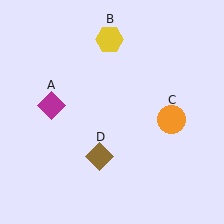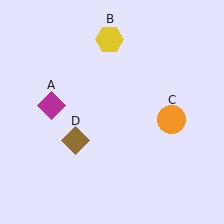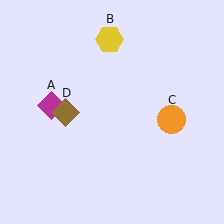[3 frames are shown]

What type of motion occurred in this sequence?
The brown diamond (object D) rotated clockwise around the center of the scene.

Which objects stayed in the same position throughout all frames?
Magenta diamond (object A) and yellow hexagon (object B) and orange circle (object C) remained stationary.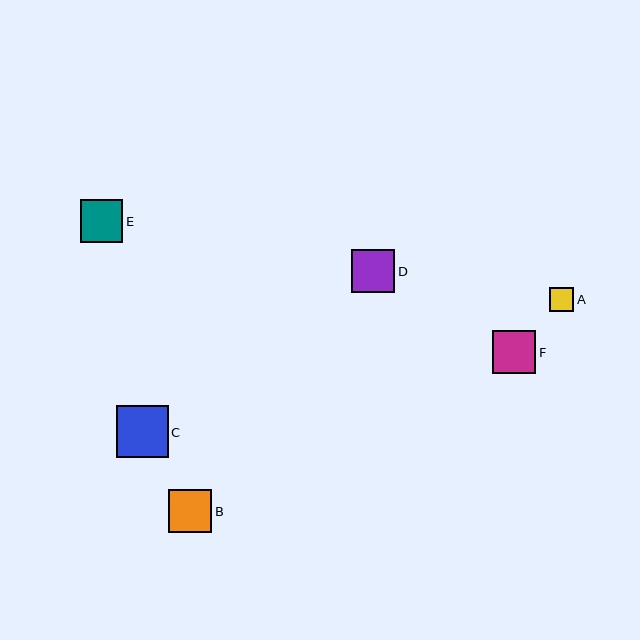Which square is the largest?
Square C is the largest with a size of approximately 52 pixels.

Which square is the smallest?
Square A is the smallest with a size of approximately 24 pixels.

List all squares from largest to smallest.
From largest to smallest: C, B, F, D, E, A.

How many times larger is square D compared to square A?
Square D is approximately 1.8 times the size of square A.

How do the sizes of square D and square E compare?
Square D and square E are approximately the same size.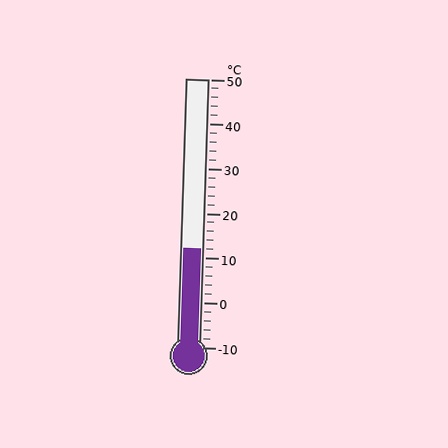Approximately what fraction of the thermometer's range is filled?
The thermometer is filled to approximately 35% of its range.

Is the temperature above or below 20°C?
The temperature is below 20°C.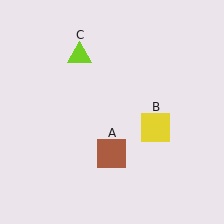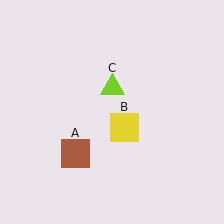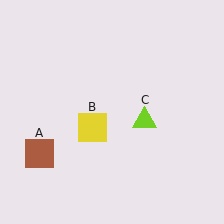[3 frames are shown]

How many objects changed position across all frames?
3 objects changed position: brown square (object A), yellow square (object B), lime triangle (object C).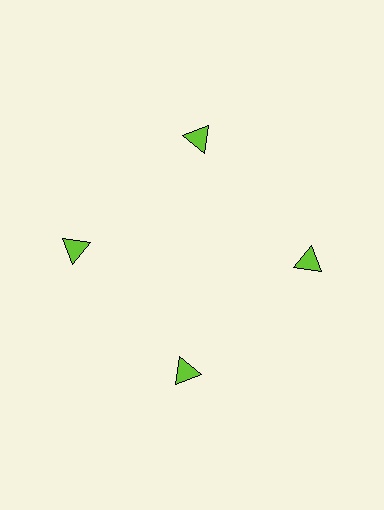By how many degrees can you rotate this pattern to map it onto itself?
The pattern maps onto itself every 90 degrees of rotation.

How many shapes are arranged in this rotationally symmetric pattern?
There are 4 shapes, arranged in 4 groups of 1.